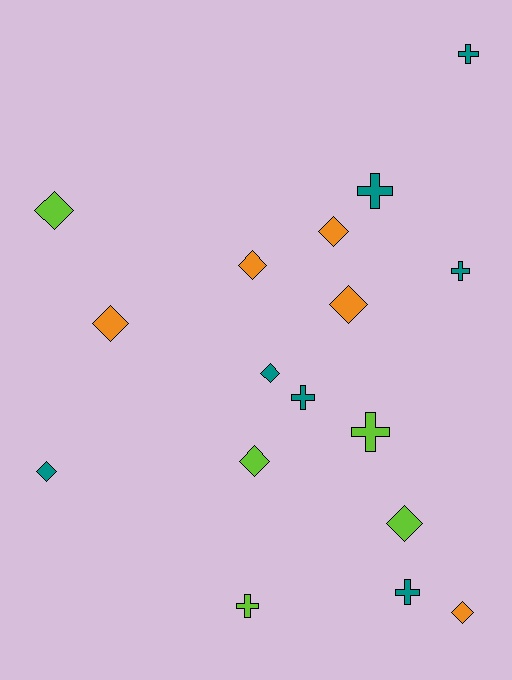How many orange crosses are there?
There are no orange crosses.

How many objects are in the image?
There are 17 objects.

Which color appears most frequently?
Teal, with 7 objects.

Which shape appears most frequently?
Diamond, with 10 objects.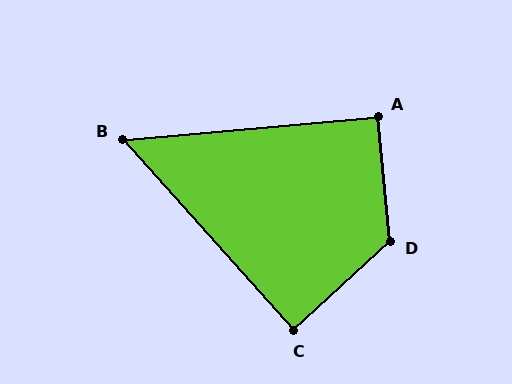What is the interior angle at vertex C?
Approximately 89 degrees (approximately right).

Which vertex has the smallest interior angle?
B, at approximately 53 degrees.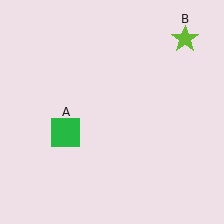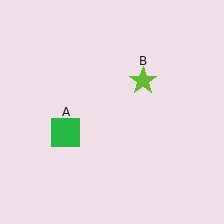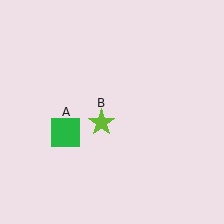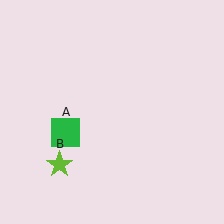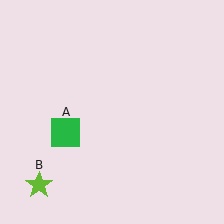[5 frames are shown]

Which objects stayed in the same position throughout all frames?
Green square (object A) remained stationary.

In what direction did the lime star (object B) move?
The lime star (object B) moved down and to the left.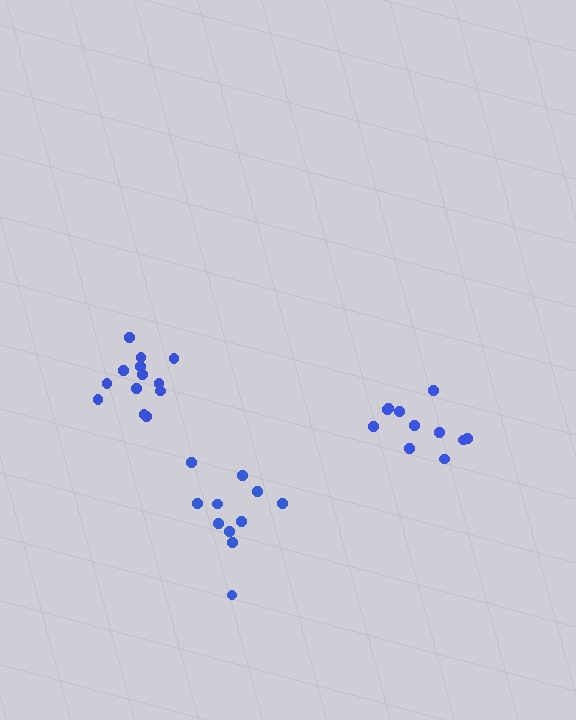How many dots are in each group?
Group 1: 11 dots, Group 2: 13 dots, Group 3: 11 dots (35 total).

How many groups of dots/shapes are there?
There are 3 groups.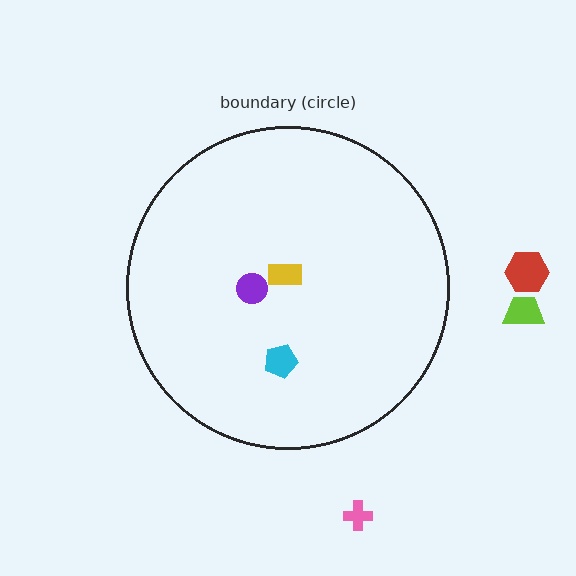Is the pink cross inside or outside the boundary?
Outside.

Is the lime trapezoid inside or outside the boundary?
Outside.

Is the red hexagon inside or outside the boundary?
Outside.